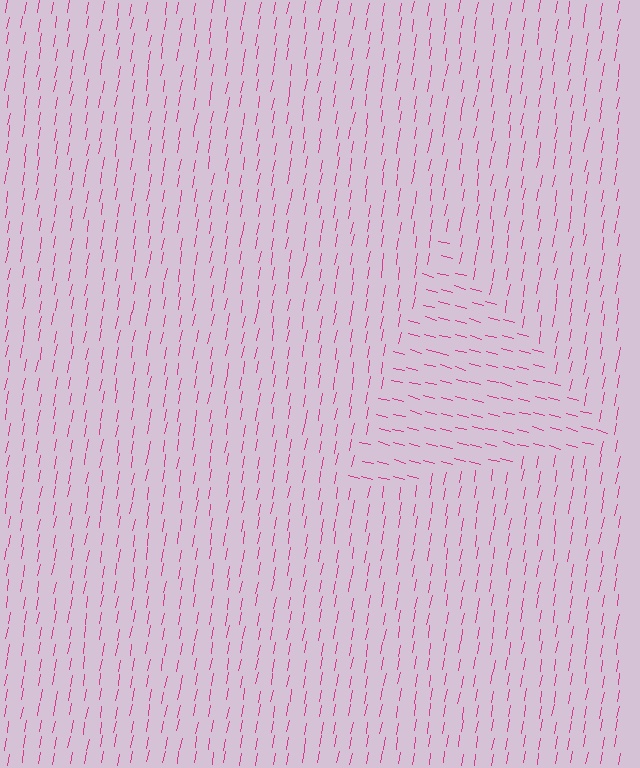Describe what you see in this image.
The image is filled with small magenta line segments. A triangle region in the image has lines oriented differently from the surrounding lines, creating a visible texture boundary.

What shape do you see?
I see a triangle.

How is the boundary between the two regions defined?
The boundary is defined purely by a change in line orientation (approximately 86 degrees difference). All lines are the same color and thickness.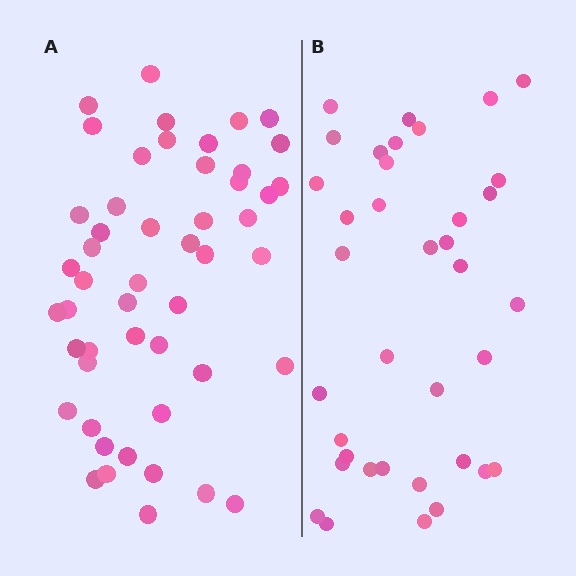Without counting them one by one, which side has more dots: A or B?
Region A (the left region) has more dots.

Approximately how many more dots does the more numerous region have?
Region A has approximately 15 more dots than region B.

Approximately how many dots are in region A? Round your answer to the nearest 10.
About 50 dots.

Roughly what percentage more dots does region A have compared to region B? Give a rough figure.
About 35% more.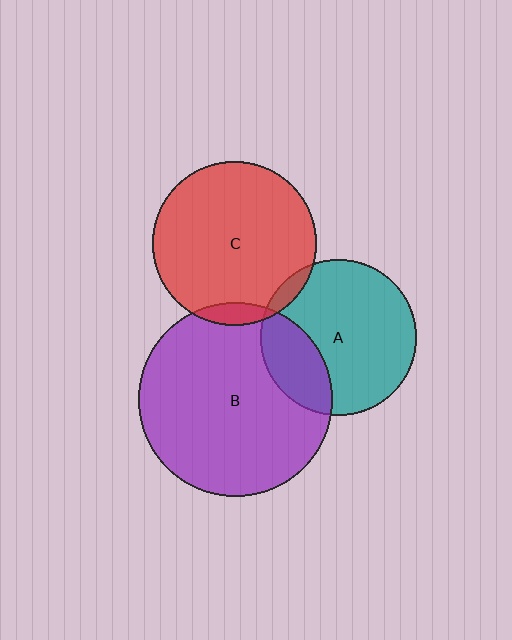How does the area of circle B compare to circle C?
Approximately 1.4 times.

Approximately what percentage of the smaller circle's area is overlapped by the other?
Approximately 5%.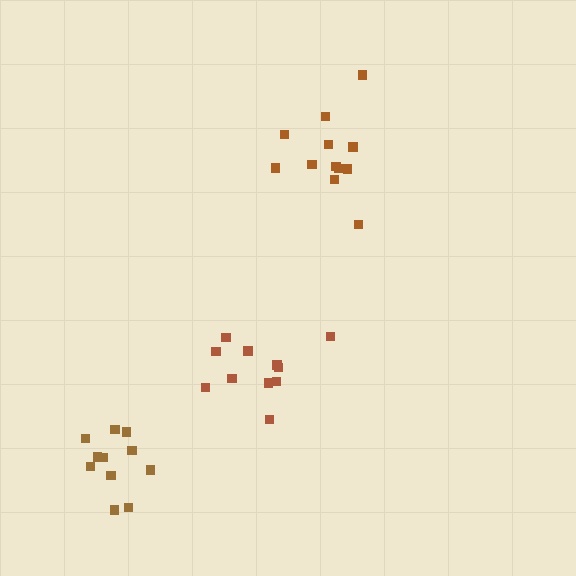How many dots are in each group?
Group 1: 11 dots, Group 2: 12 dots, Group 3: 11 dots (34 total).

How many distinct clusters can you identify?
There are 3 distinct clusters.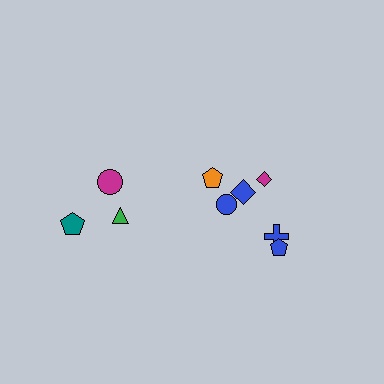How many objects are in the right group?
There are 6 objects.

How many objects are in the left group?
There are 3 objects.